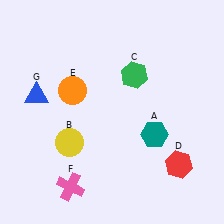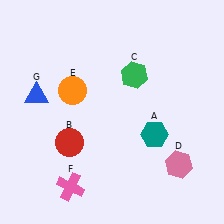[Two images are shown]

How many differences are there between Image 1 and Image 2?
There are 2 differences between the two images.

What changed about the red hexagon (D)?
In Image 1, D is red. In Image 2, it changed to pink.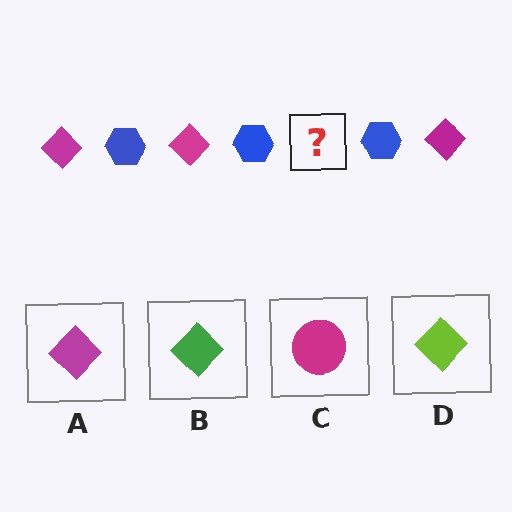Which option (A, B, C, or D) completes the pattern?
A.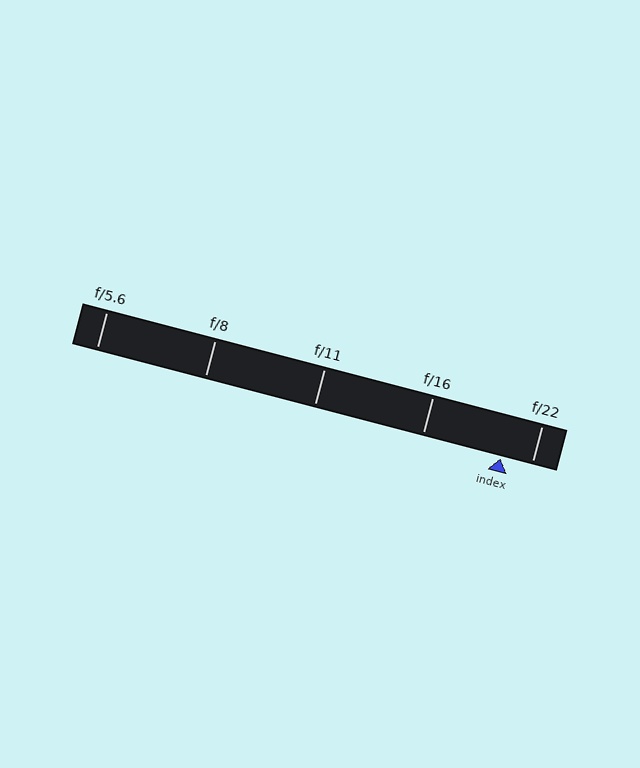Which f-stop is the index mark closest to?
The index mark is closest to f/22.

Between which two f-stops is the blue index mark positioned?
The index mark is between f/16 and f/22.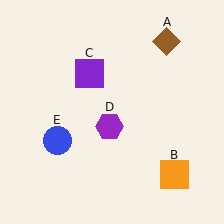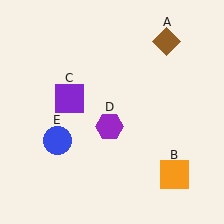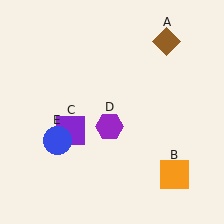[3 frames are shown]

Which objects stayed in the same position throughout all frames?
Brown diamond (object A) and orange square (object B) and purple hexagon (object D) and blue circle (object E) remained stationary.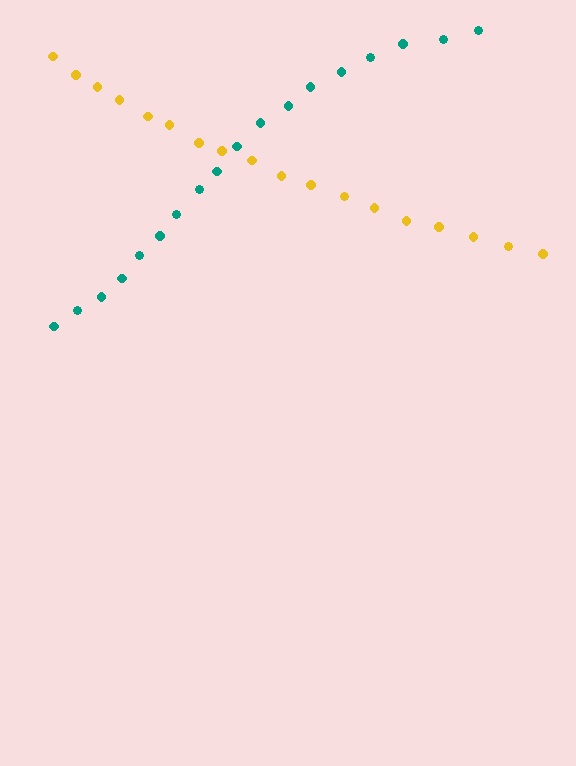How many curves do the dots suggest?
There are 2 distinct paths.